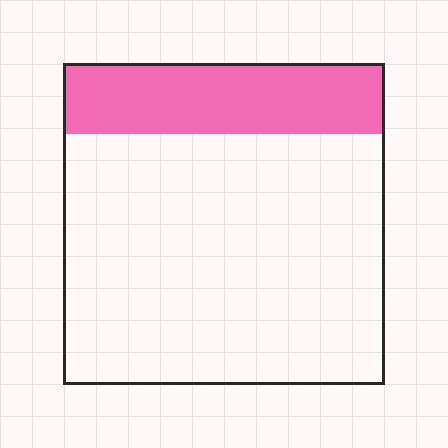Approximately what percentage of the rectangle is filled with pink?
Approximately 20%.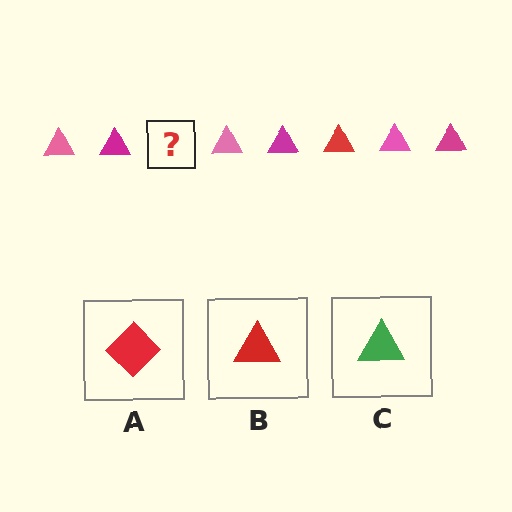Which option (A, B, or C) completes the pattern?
B.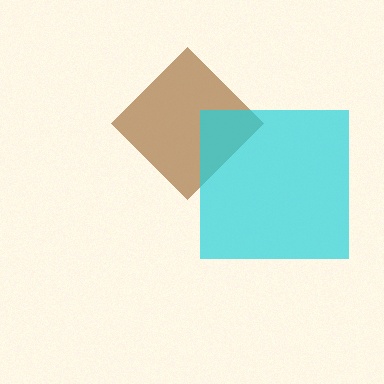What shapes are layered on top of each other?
The layered shapes are: a brown diamond, a cyan square.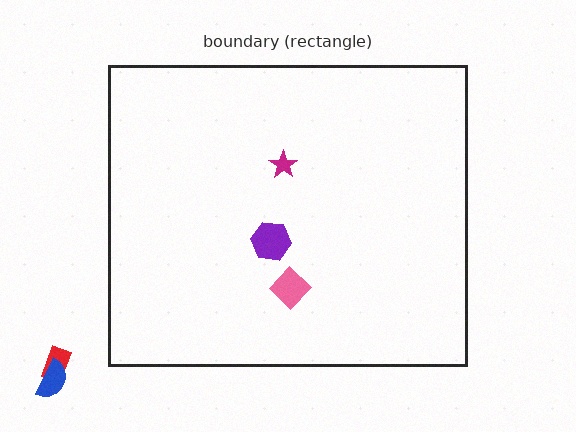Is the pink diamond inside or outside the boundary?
Inside.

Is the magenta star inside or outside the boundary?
Inside.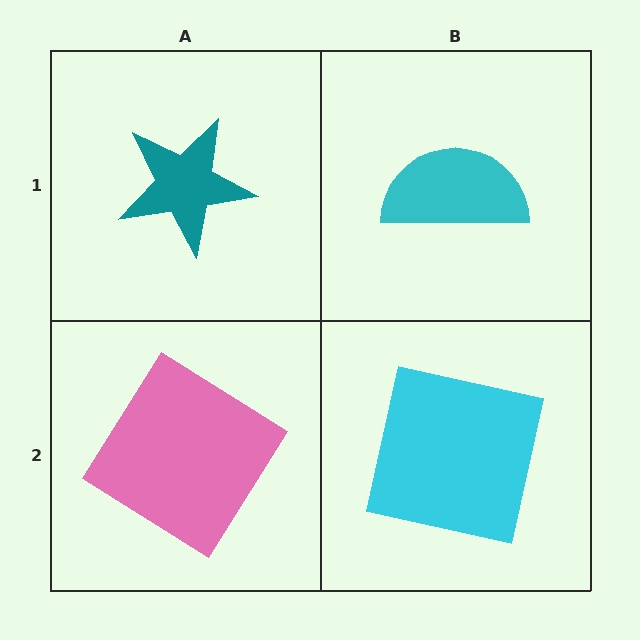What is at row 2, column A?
A pink diamond.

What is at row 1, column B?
A cyan semicircle.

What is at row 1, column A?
A teal star.